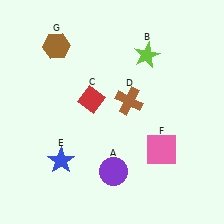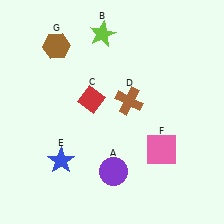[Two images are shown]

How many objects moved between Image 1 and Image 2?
1 object moved between the two images.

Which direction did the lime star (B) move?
The lime star (B) moved left.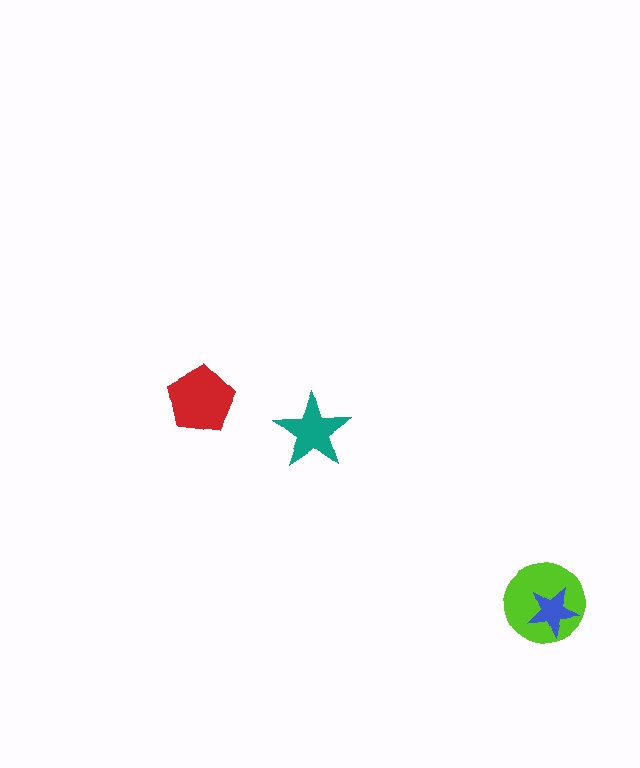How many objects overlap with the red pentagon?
0 objects overlap with the red pentagon.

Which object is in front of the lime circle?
The blue star is in front of the lime circle.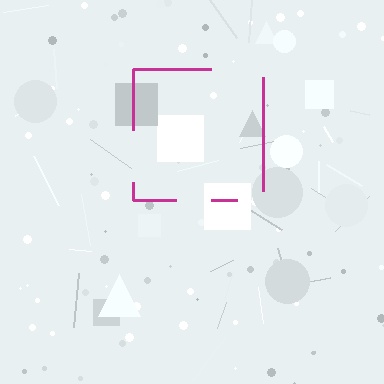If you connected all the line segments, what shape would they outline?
They would outline a square.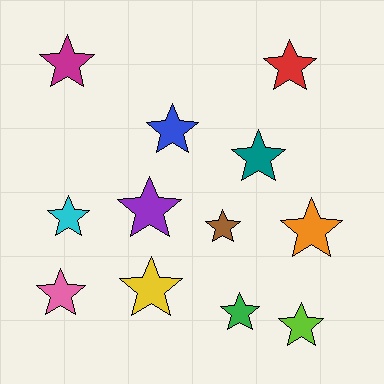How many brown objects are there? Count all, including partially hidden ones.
There is 1 brown object.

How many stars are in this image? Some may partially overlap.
There are 12 stars.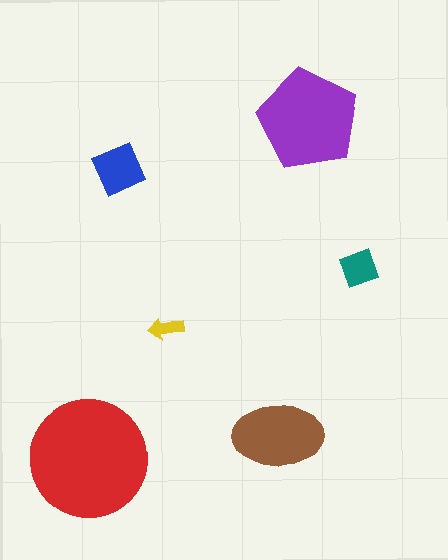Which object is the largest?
The red circle.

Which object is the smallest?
The yellow arrow.